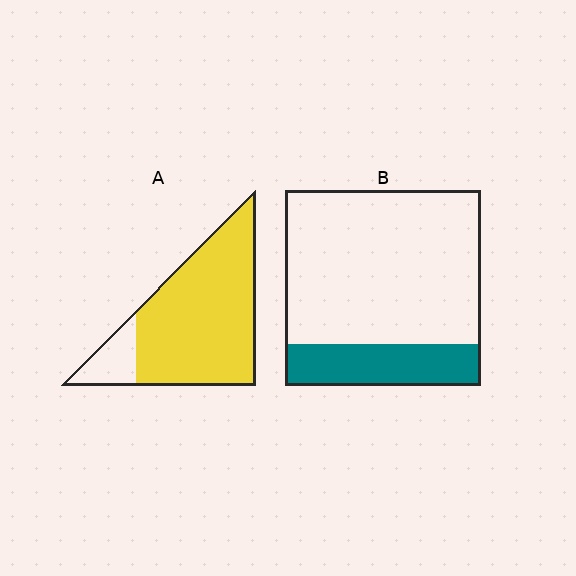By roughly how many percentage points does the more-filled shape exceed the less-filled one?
By roughly 65 percentage points (A over B).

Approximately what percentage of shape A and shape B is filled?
A is approximately 85% and B is approximately 20%.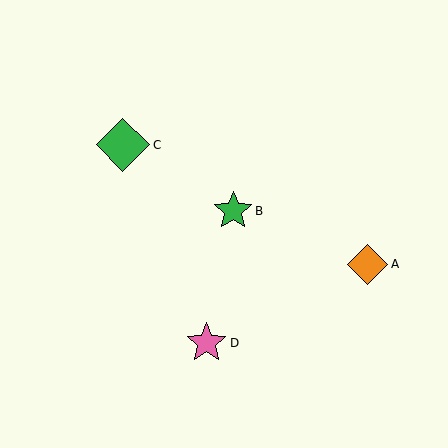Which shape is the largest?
The green diamond (labeled C) is the largest.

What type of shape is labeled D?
Shape D is a pink star.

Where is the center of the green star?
The center of the green star is at (233, 211).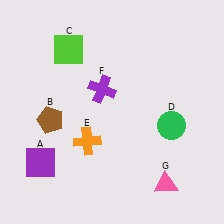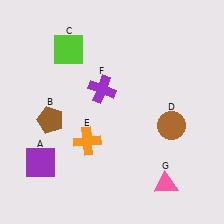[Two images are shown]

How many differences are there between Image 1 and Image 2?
There is 1 difference between the two images.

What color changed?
The circle (D) changed from green in Image 1 to brown in Image 2.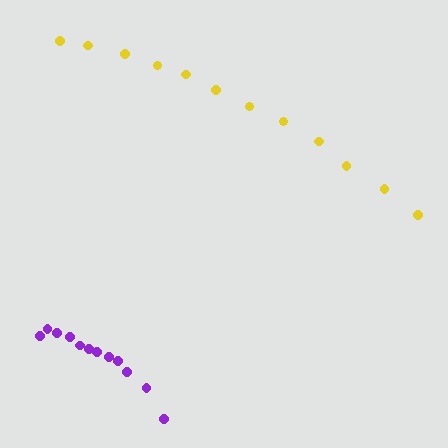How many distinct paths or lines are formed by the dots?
There are 2 distinct paths.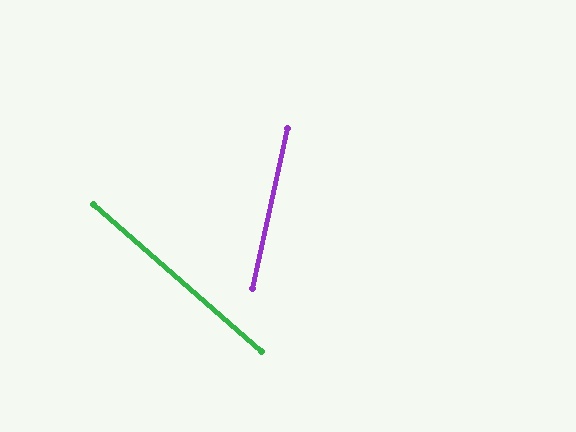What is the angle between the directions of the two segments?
Approximately 61 degrees.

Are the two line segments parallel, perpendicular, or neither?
Neither parallel nor perpendicular — they differ by about 61°.